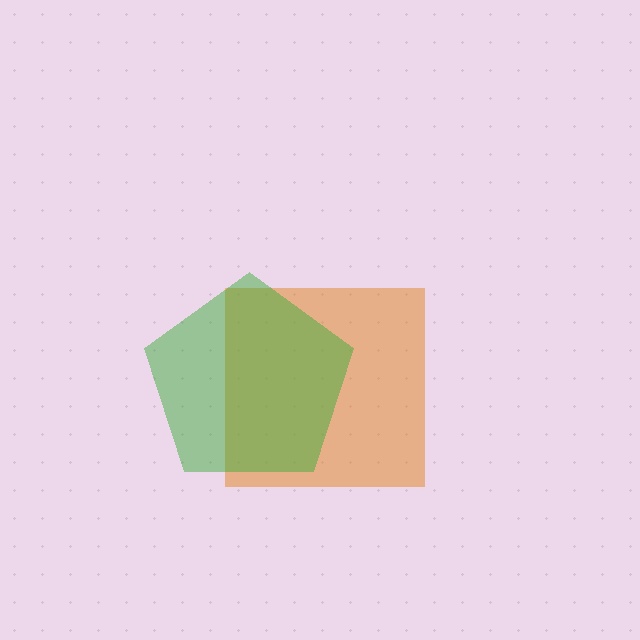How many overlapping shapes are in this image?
There are 2 overlapping shapes in the image.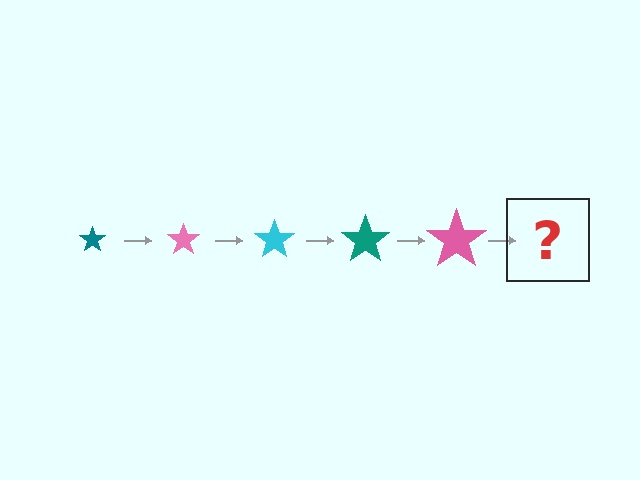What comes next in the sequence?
The next element should be a cyan star, larger than the previous one.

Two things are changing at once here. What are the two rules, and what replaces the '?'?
The two rules are that the star grows larger each step and the color cycles through teal, pink, and cyan. The '?' should be a cyan star, larger than the previous one.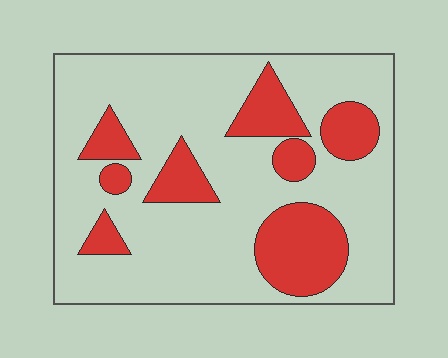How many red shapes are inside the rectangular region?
8.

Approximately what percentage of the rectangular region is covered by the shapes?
Approximately 25%.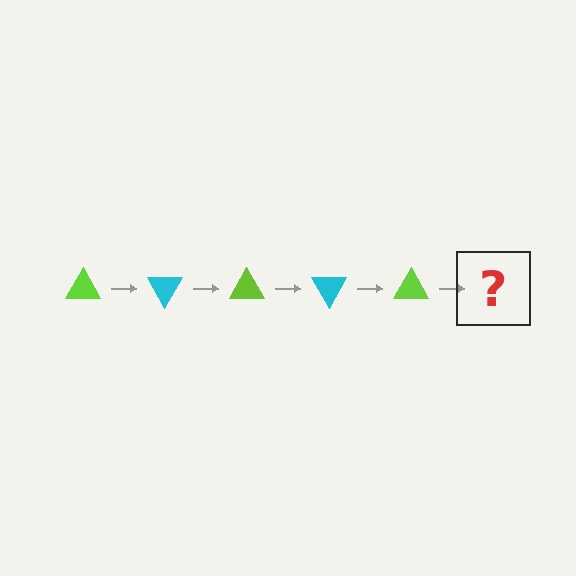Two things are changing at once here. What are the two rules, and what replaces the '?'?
The two rules are that it rotates 60 degrees each step and the color cycles through lime and cyan. The '?' should be a cyan triangle, rotated 300 degrees from the start.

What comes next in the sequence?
The next element should be a cyan triangle, rotated 300 degrees from the start.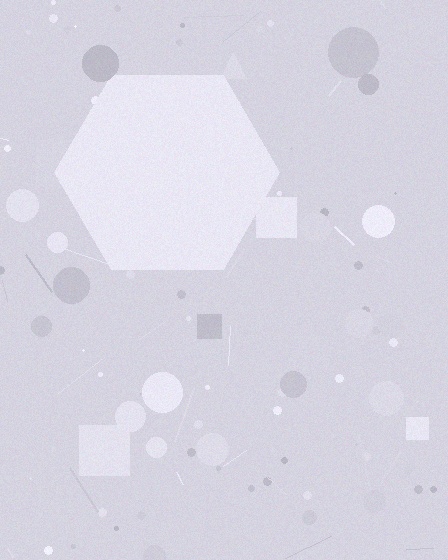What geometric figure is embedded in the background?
A hexagon is embedded in the background.